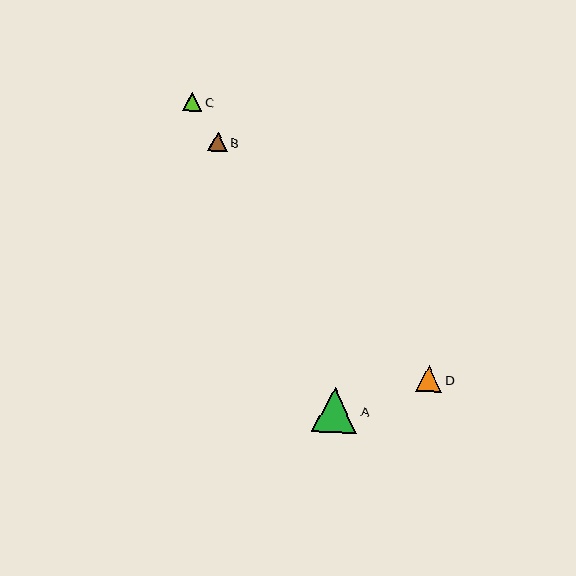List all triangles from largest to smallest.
From largest to smallest: A, D, C, B.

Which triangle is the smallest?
Triangle B is the smallest with a size of approximately 19 pixels.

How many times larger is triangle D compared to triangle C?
Triangle D is approximately 1.3 times the size of triangle C.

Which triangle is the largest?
Triangle A is the largest with a size of approximately 45 pixels.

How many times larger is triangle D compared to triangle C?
Triangle D is approximately 1.3 times the size of triangle C.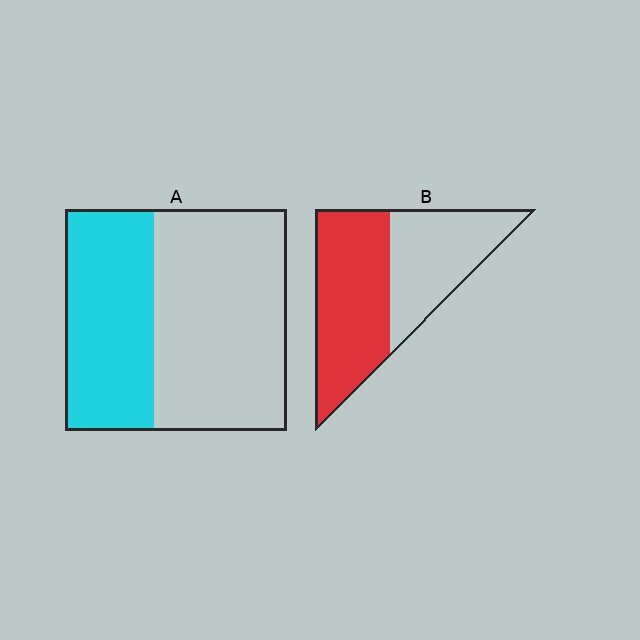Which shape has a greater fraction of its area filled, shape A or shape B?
Shape B.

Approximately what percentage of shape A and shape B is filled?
A is approximately 40% and B is approximately 55%.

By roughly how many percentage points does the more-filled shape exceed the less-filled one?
By roughly 15 percentage points (B over A).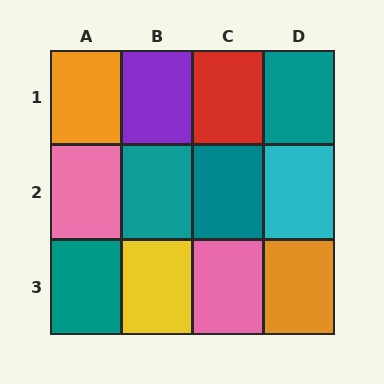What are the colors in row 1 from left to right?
Orange, purple, red, teal.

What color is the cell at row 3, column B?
Yellow.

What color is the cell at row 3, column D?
Orange.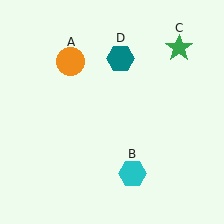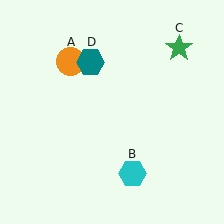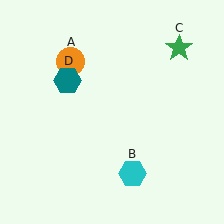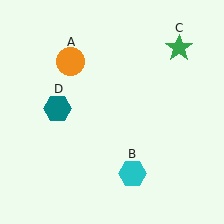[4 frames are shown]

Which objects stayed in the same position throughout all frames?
Orange circle (object A) and cyan hexagon (object B) and green star (object C) remained stationary.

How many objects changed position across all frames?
1 object changed position: teal hexagon (object D).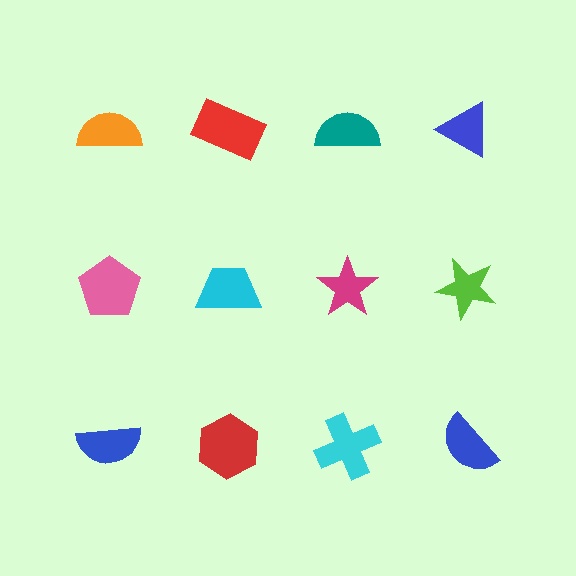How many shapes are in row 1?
4 shapes.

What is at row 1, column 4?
A blue triangle.